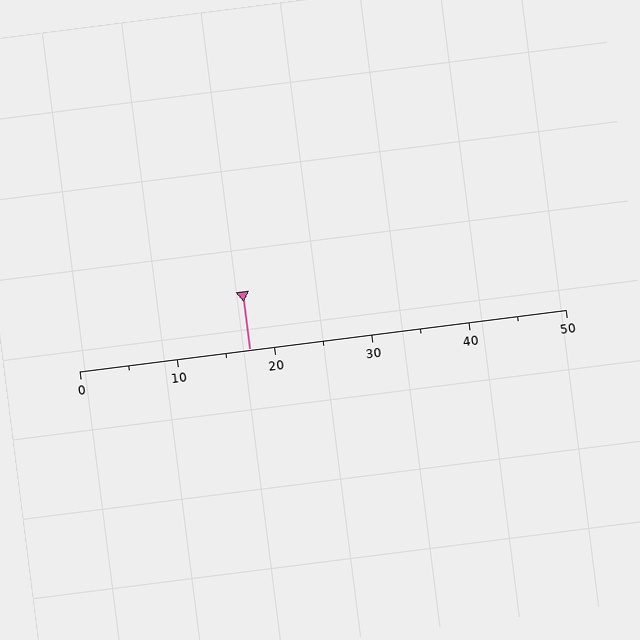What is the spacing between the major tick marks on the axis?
The major ticks are spaced 10 apart.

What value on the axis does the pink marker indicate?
The marker indicates approximately 17.5.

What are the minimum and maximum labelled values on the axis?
The axis runs from 0 to 50.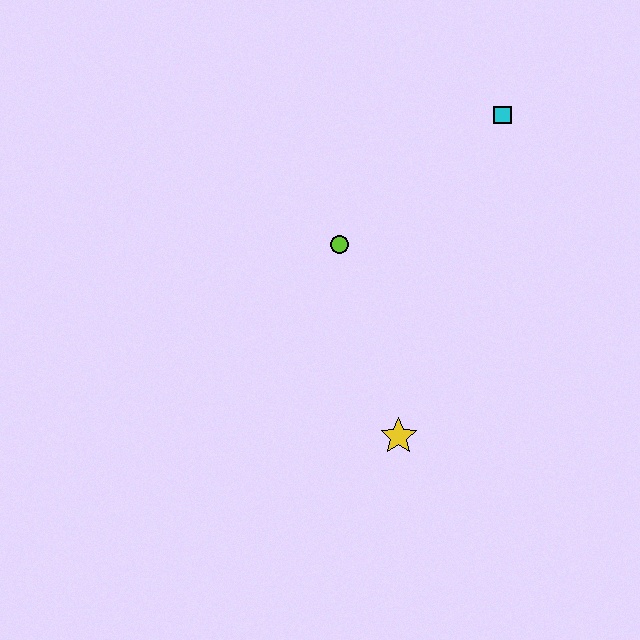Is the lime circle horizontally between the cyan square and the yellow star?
No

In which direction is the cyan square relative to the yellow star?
The cyan square is above the yellow star.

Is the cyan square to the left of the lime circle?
No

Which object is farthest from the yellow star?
The cyan square is farthest from the yellow star.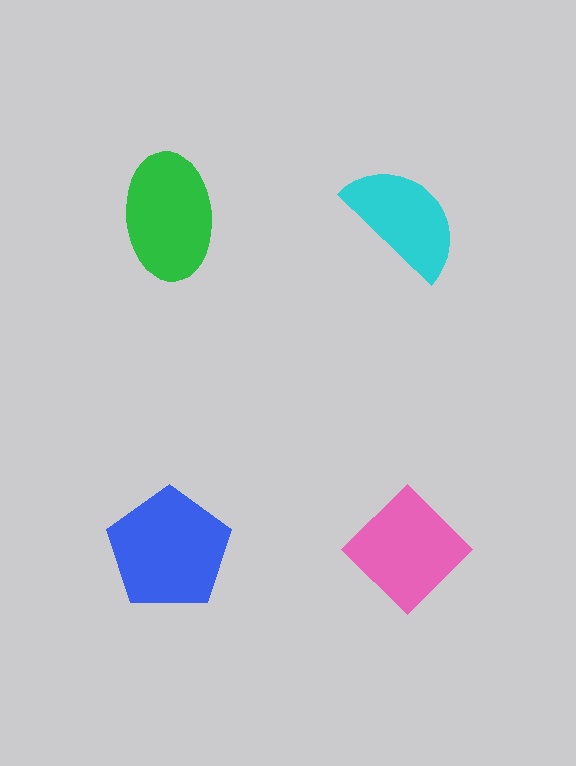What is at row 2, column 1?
A blue pentagon.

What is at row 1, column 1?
A green ellipse.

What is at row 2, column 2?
A pink diamond.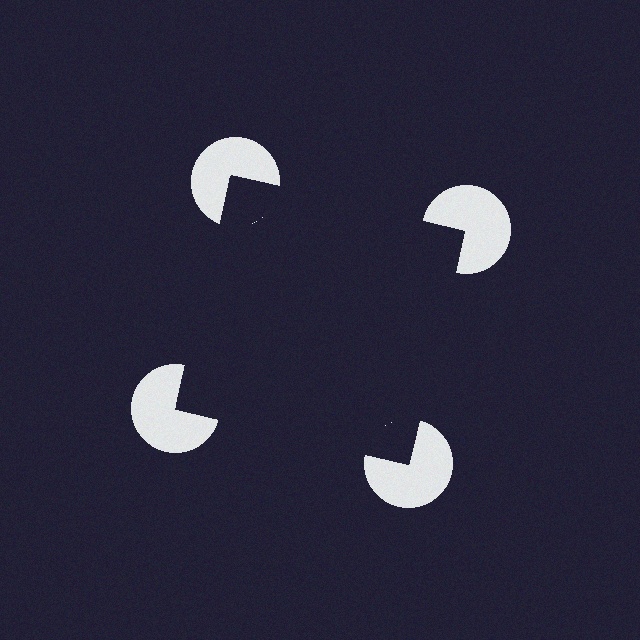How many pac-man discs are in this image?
There are 4 — one at each vertex of the illusory square.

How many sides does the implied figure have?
4 sides.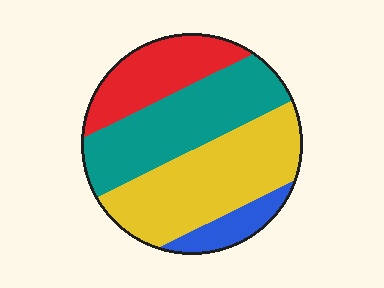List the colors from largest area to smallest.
From largest to smallest: yellow, teal, red, blue.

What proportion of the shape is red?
Red takes up about one fifth (1/5) of the shape.